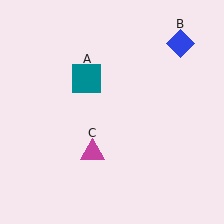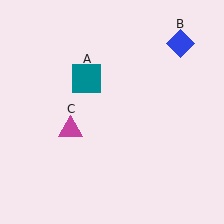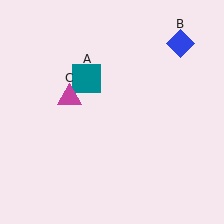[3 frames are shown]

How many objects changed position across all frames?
1 object changed position: magenta triangle (object C).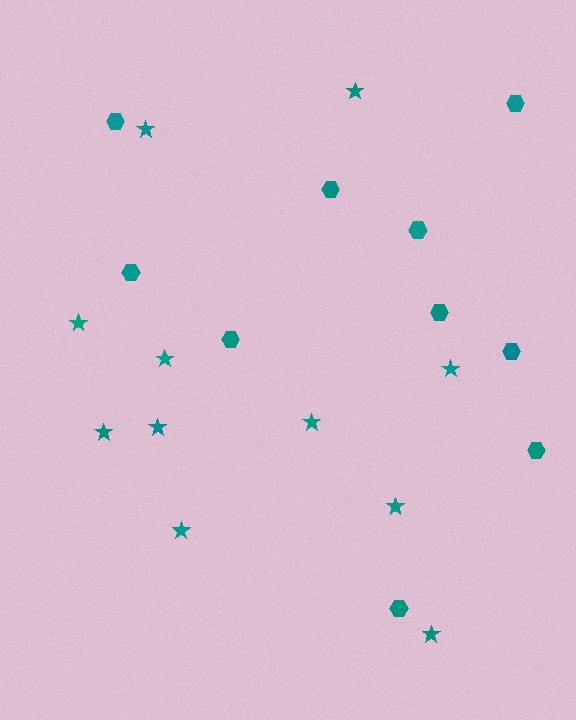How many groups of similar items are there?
There are 2 groups: one group of hexagons (10) and one group of stars (11).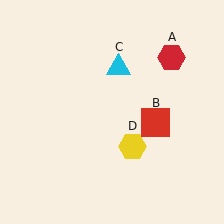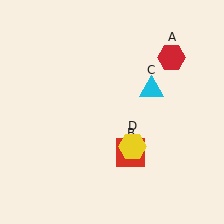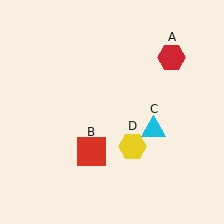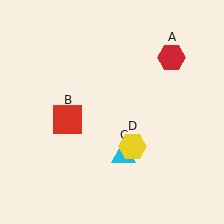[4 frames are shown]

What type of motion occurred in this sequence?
The red square (object B), cyan triangle (object C) rotated clockwise around the center of the scene.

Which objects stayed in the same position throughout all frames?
Red hexagon (object A) and yellow hexagon (object D) remained stationary.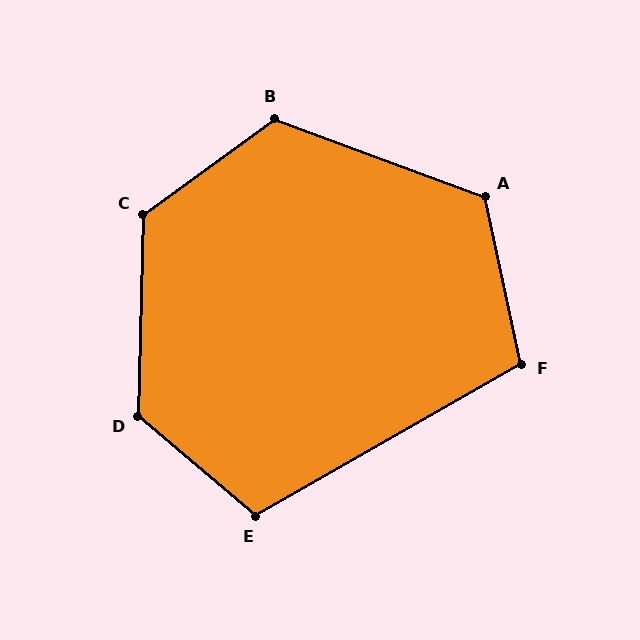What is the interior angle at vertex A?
Approximately 122 degrees (obtuse).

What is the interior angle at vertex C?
Approximately 127 degrees (obtuse).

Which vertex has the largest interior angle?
D, at approximately 129 degrees.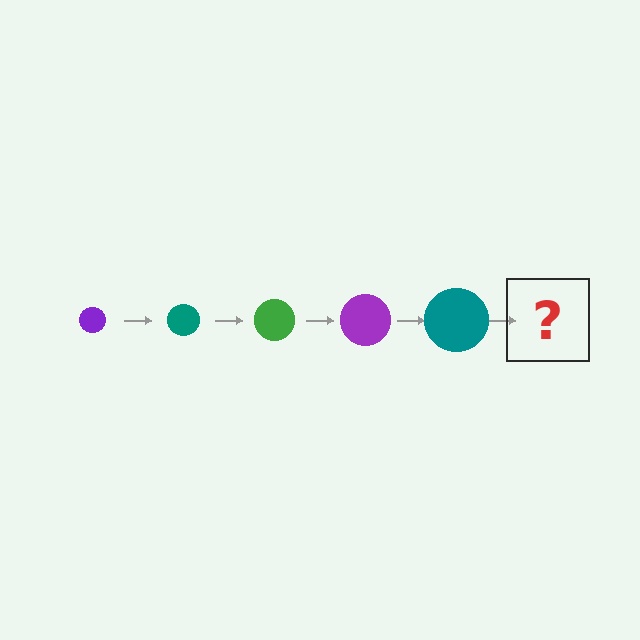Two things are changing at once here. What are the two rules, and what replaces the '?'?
The two rules are that the circle grows larger each step and the color cycles through purple, teal, and green. The '?' should be a green circle, larger than the previous one.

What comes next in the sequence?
The next element should be a green circle, larger than the previous one.